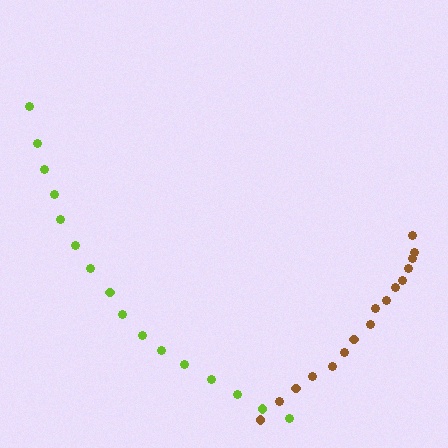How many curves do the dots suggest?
There are 2 distinct paths.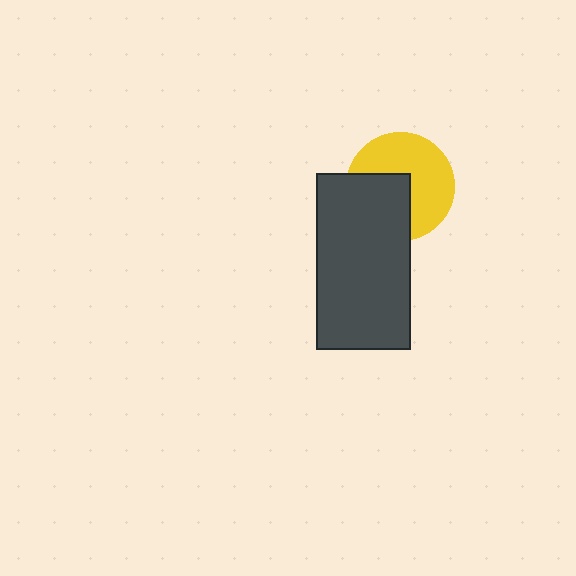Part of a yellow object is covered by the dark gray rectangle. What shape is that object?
It is a circle.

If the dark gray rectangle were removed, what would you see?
You would see the complete yellow circle.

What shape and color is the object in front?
The object in front is a dark gray rectangle.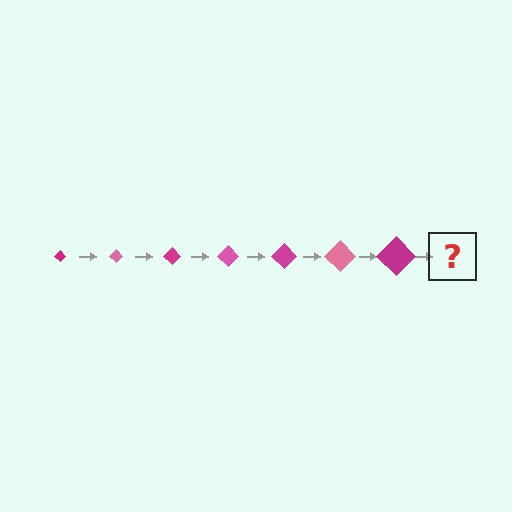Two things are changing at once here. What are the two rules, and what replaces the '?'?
The two rules are that the diamond grows larger each step and the color cycles through magenta and pink. The '?' should be a pink diamond, larger than the previous one.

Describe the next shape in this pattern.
It should be a pink diamond, larger than the previous one.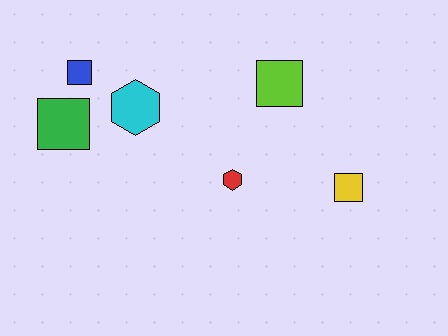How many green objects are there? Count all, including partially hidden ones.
There is 1 green object.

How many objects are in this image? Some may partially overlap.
There are 6 objects.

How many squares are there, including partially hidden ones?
There are 4 squares.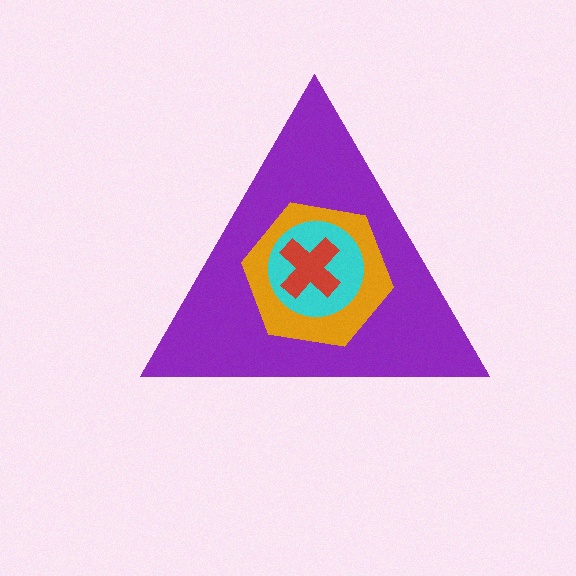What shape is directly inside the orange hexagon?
The cyan circle.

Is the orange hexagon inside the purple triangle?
Yes.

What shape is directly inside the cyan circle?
The red cross.